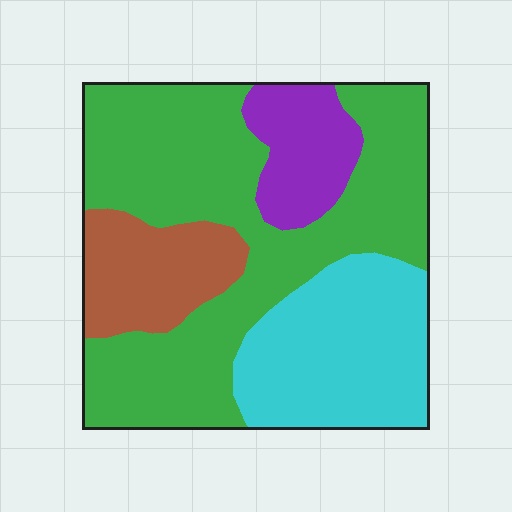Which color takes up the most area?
Green, at roughly 50%.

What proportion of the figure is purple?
Purple takes up about one tenth (1/10) of the figure.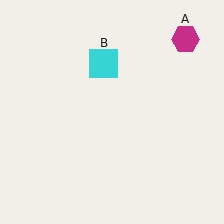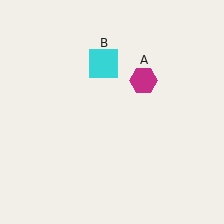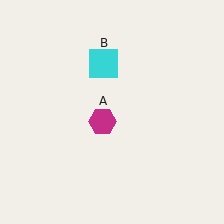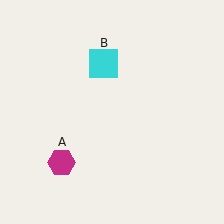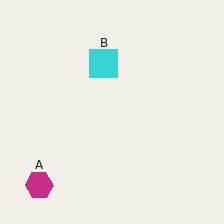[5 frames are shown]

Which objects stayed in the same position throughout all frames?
Cyan square (object B) remained stationary.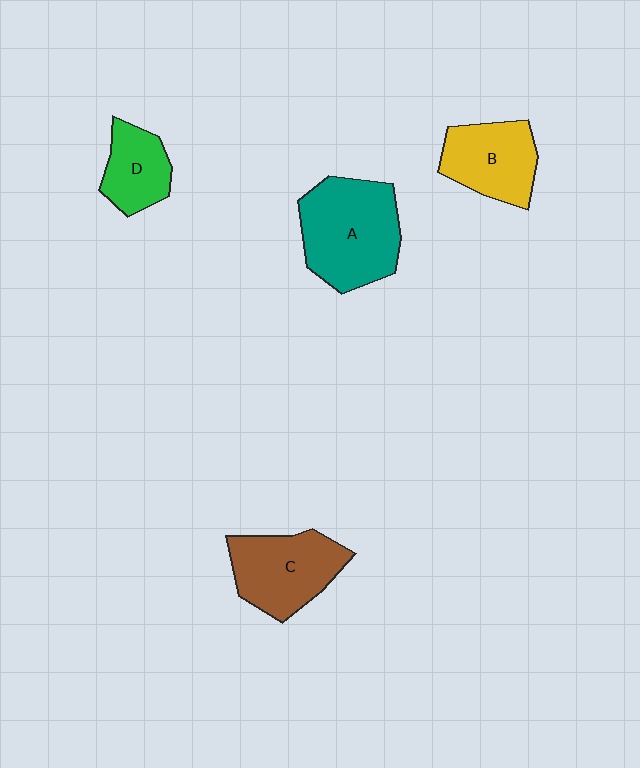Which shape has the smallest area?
Shape D (green).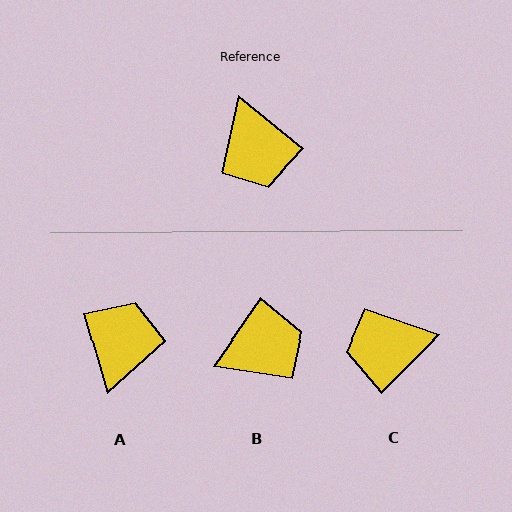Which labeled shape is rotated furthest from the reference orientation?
A, about 145 degrees away.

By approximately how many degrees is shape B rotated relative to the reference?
Approximately 94 degrees counter-clockwise.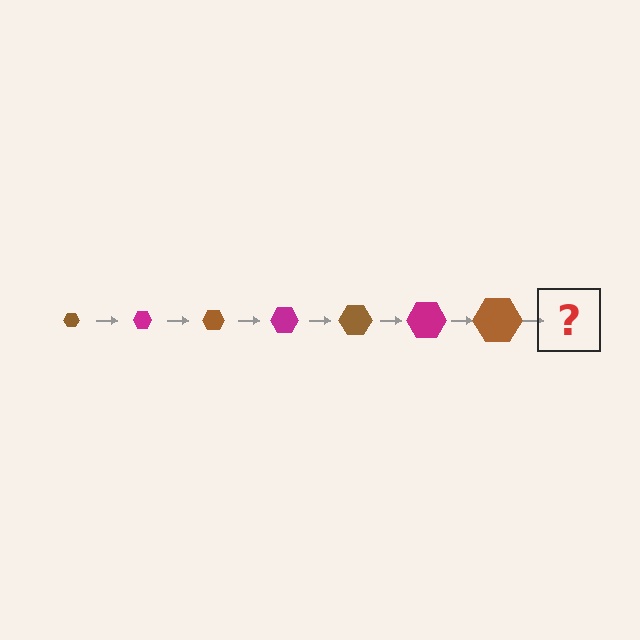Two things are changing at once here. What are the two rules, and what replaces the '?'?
The two rules are that the hexagon grows larger each step and the color cycles through brown and magenta. The '?' should be a magenta hexagon, larger than the previous one.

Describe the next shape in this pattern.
It should be a magenta hexagon, larger than the previous one.